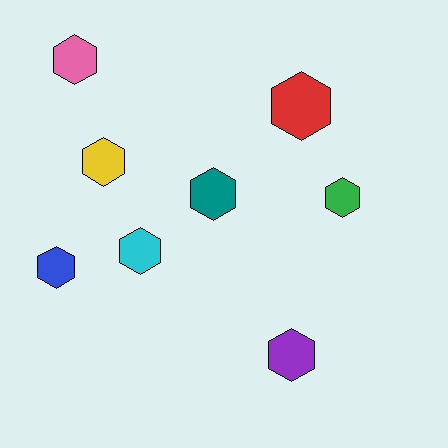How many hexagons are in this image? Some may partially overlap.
There are 8 hexagons.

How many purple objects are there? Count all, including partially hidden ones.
There is 1 purple object.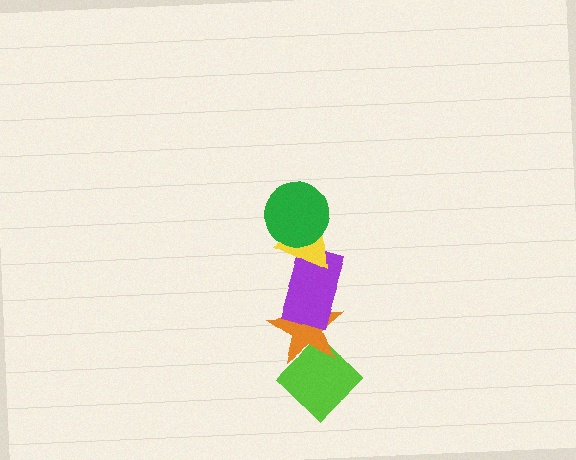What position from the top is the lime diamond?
The lime diamond is 5th from the top.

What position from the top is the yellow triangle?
The yellow triangle is 2nd from the top.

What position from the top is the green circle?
The green circle is 1st from the top.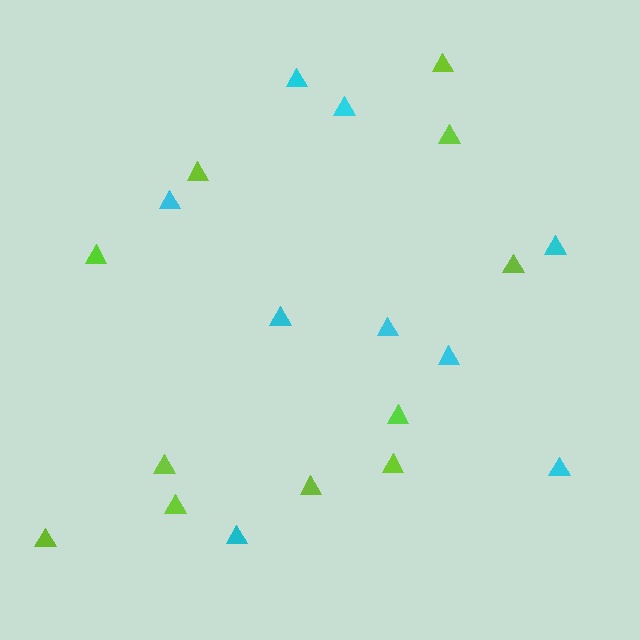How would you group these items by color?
There are 2 groups: one group of lime triangles (11) and one group of cyan triangles (9).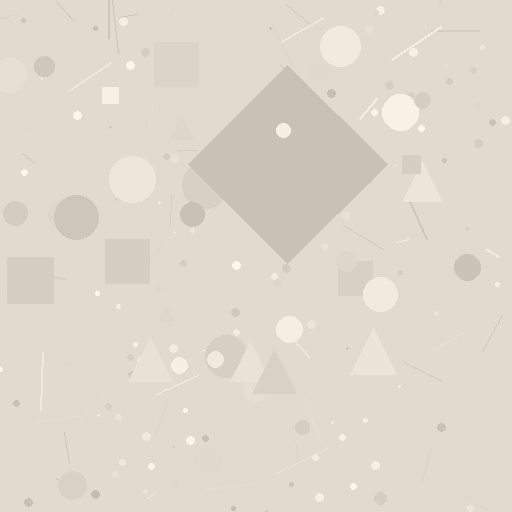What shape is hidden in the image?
A diamond is hidden in the image.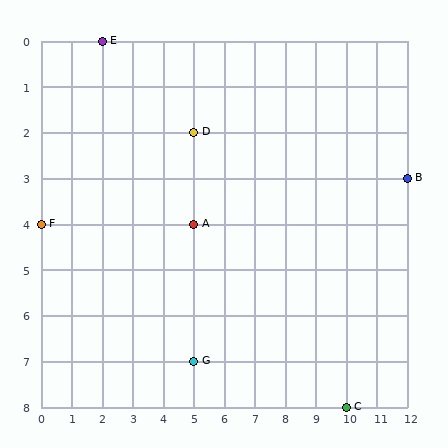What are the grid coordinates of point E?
Point E is at grid coordinates (2, 0).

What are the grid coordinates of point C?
Point C is at grid coordinates (10, 8).